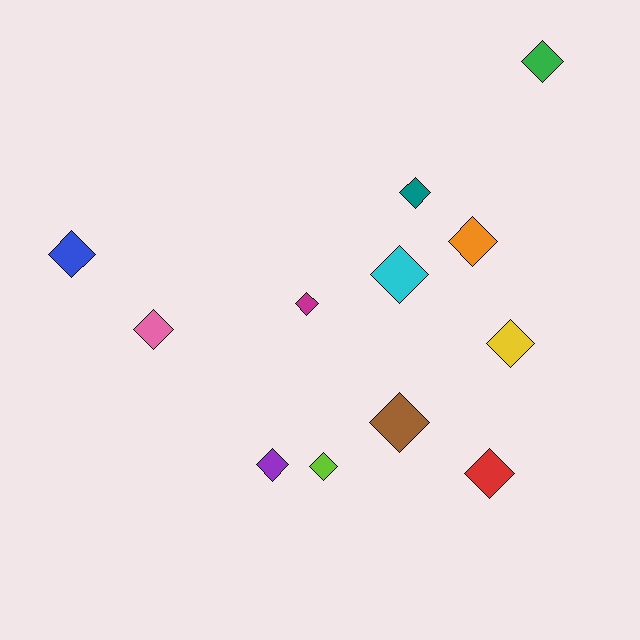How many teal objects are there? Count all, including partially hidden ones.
There is 1 teal object.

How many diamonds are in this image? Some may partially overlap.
There are 12 diamonds.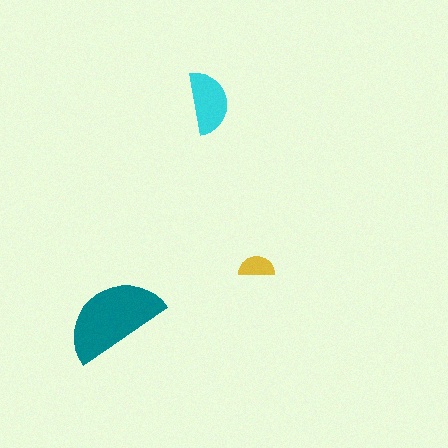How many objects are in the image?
There are 3 objects in the image.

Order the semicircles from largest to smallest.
the teal one, the cyan one, the yellow one.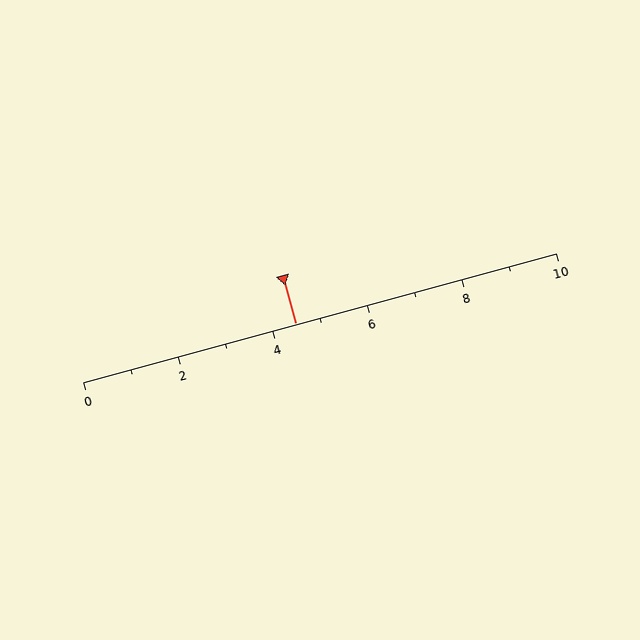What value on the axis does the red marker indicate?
The marker indicates approximately 4.5.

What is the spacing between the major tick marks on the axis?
The major ticks are spaced 2 apart.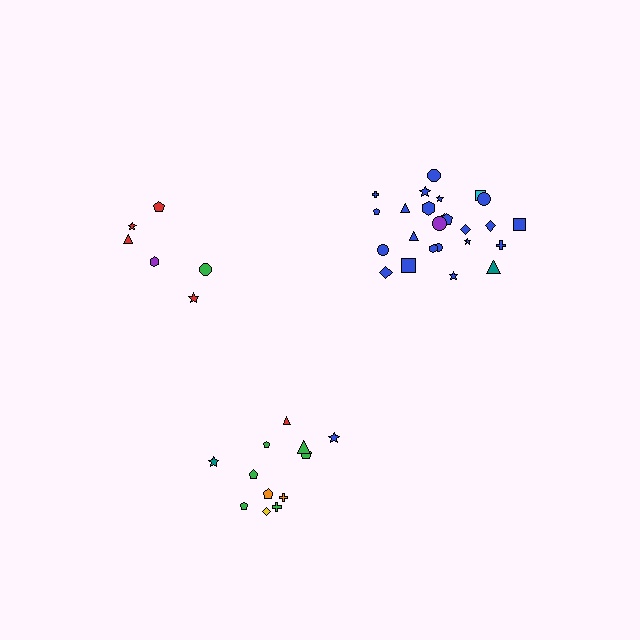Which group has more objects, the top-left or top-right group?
The top-right group.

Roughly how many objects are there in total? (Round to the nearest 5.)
Roughly 45 objects in total.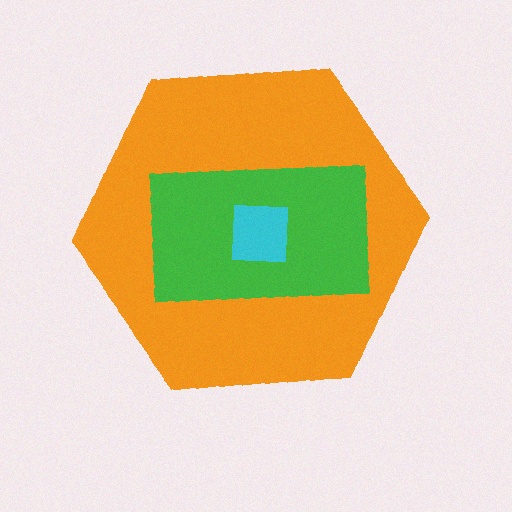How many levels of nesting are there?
3.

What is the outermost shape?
The orange hexagon.